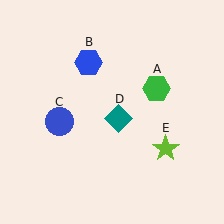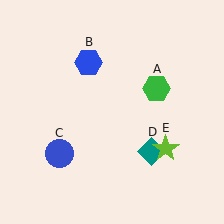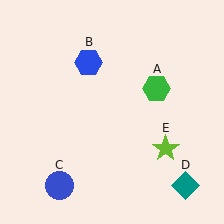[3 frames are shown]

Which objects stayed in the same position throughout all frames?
Green hexagon (object A) and blue hexagon (object B) and lime star (object E) remained stationary.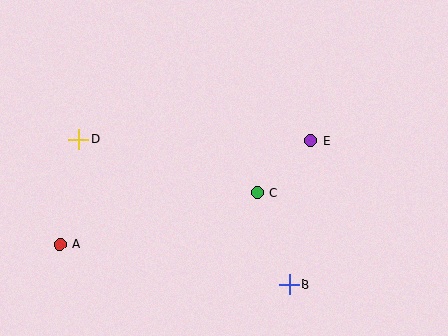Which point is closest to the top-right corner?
Point E is closest to the top-right corner.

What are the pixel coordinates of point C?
Point C is at (257, 193).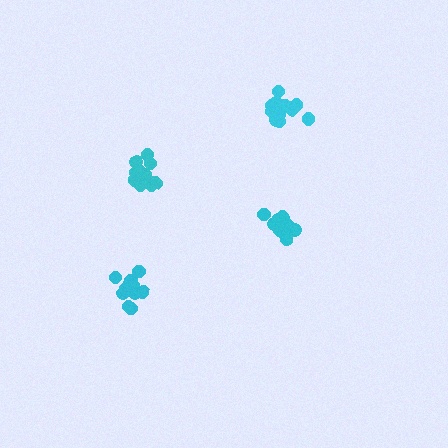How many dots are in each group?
Group 1: 12 dots, Group 2: 12 dots, Group 3: 13 dots, Group 4: 11 dots (48 total).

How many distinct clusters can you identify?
There are 4 distinct clusters.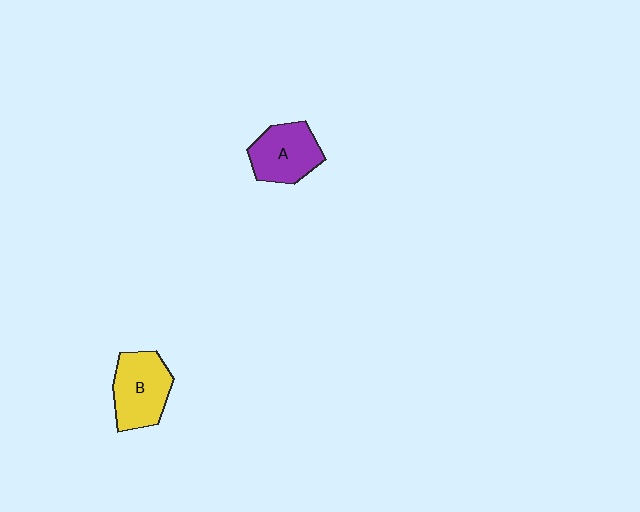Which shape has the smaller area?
Shape A (purple).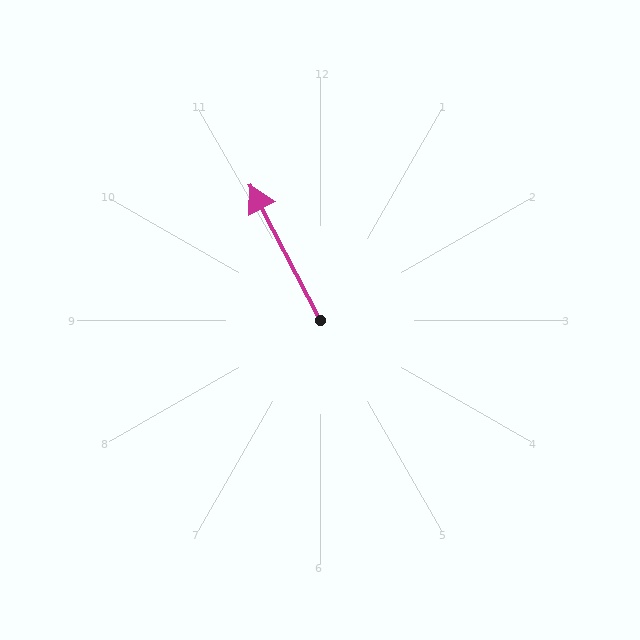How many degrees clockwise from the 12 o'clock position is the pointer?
Approximately 333 degrees.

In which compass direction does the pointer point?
Northwest.